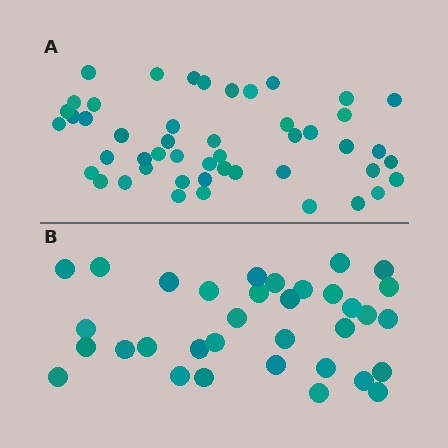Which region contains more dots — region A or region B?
Region A (the top region) has more dots.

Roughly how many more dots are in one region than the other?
Region A has approximately 15 more dots than region B.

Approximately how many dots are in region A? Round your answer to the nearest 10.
About 50 dots. (The exact count is 48, which rounds to 50.)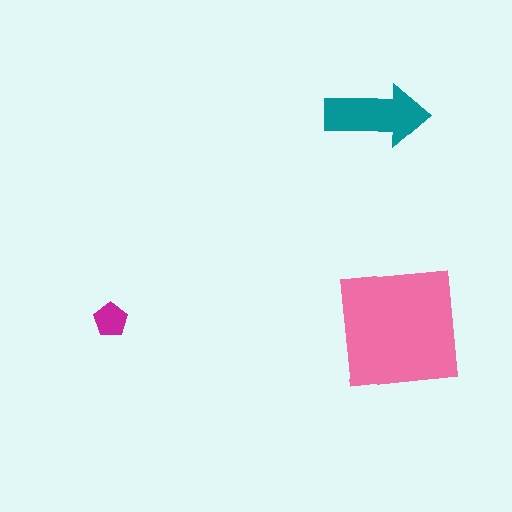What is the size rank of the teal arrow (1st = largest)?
2nd.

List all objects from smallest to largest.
The magenta pentagon, the teal arrow, the pink square.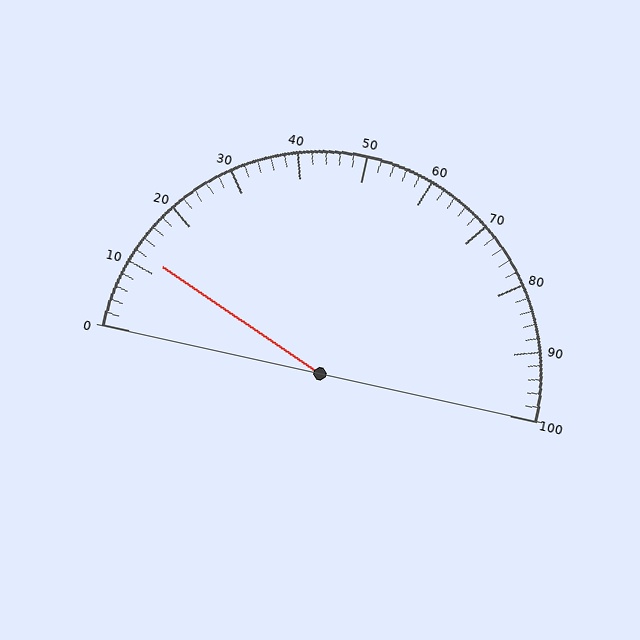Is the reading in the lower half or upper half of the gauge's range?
The reading is in the lower half of the range (0 to 100).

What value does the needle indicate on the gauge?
The needle indicates approximately 12.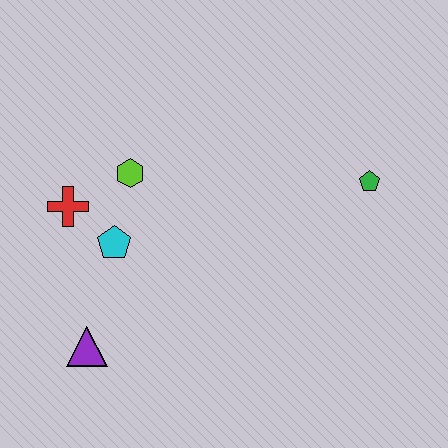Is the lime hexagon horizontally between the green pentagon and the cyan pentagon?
Yes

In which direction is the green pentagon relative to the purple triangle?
The green pentagon is to the right of the purple triangle.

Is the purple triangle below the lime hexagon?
Yes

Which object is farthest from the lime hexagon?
The green pentagon is farthest from the lime hexagon.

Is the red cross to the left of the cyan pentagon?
Yes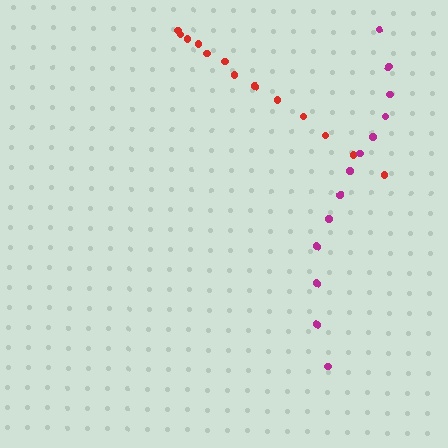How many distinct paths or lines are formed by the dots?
There are 2 distinct paths.